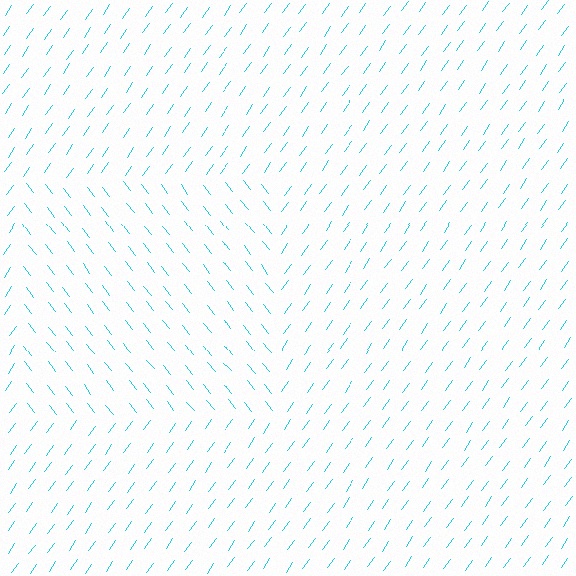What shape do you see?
I see a rectangle.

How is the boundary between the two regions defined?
The boundary is defined purely by a change in line orientation (approximately 73 degrees difference). All lines are the same color and thickness.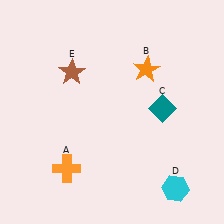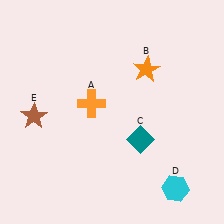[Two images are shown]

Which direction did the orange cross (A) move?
The orange cross (A) moved up.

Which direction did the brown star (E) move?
The brown star (E) moved down.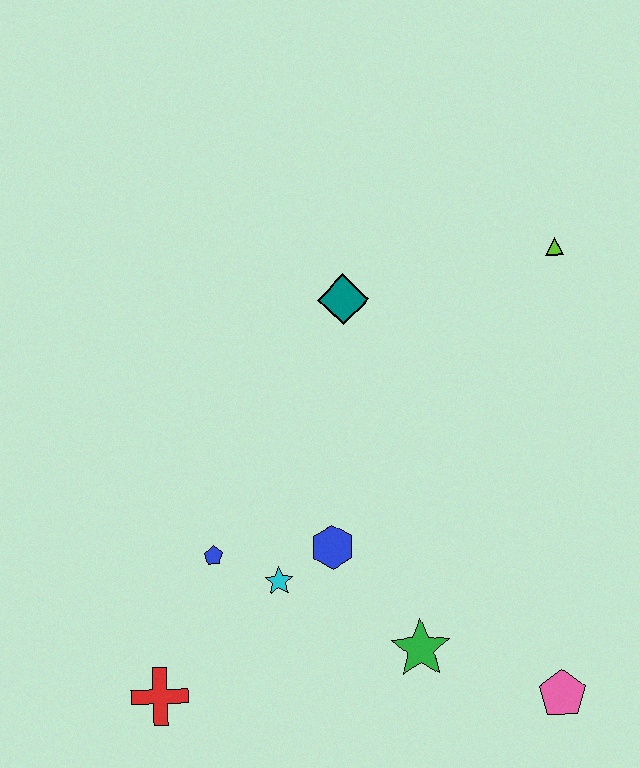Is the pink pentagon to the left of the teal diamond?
No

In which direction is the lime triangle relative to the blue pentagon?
The lime triangle is to the right of the blue pentagon.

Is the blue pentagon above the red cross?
Yes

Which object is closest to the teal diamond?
The lime triangle is closest to the teal diamond.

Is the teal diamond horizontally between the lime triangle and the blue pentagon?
Yes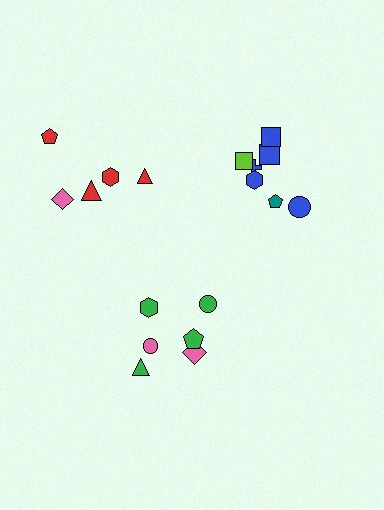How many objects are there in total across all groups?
There are 18 objects.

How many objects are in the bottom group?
There are 6 objects.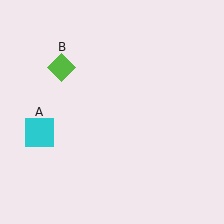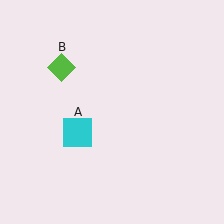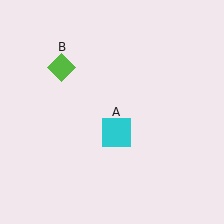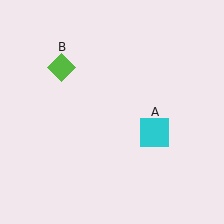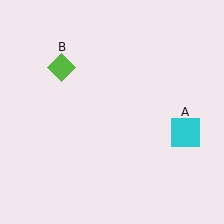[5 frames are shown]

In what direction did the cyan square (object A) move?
The cyan square (object A) moved right.